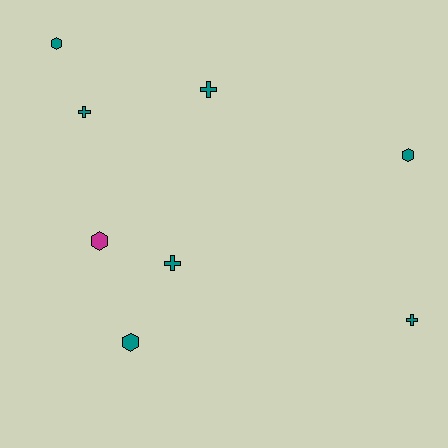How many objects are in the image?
There are 8 objects.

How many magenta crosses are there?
There are no magenta crosses.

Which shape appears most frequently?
Cross, with 4 objects.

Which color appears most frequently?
Teal, with 7 objects.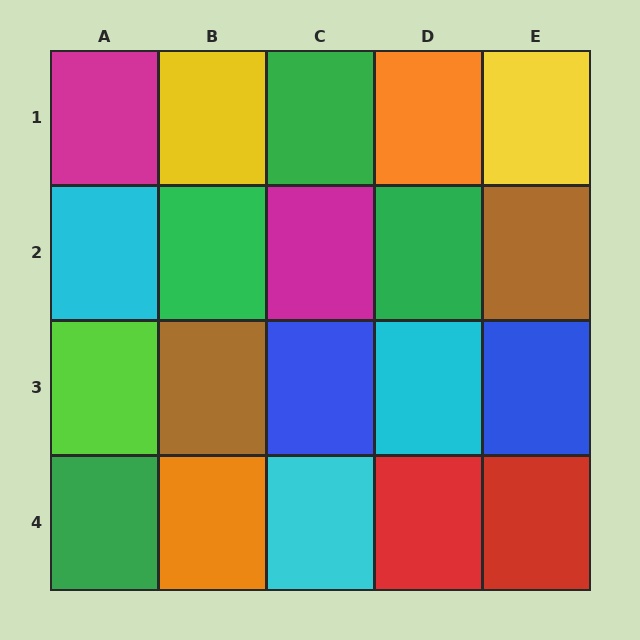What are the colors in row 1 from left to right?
Magenta, yellow, green, orange, yellow.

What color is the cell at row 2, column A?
Cyan.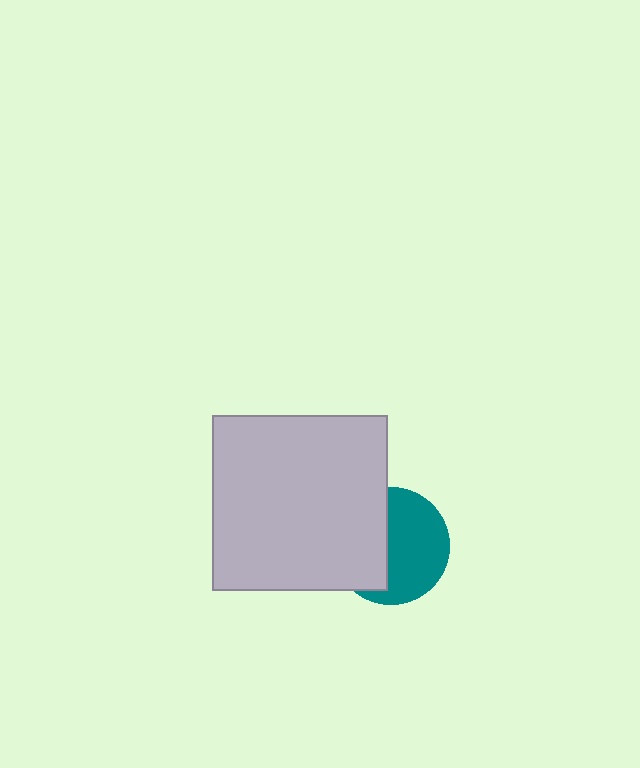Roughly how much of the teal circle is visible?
About half of it is visible (roughly 56%).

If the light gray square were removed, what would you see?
You would see the complete teal circle.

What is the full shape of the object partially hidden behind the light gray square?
The partially hidden object is a teal circle.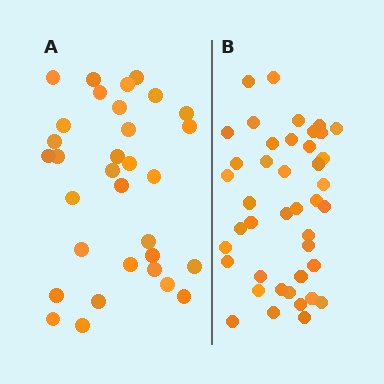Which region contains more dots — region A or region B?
Region B (the right region) has more dots.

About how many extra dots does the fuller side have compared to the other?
Region B has roughly 10 or so more dots than region A.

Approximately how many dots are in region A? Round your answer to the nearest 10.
About 30 dots. (The exact count is 32, which rounds to 30.)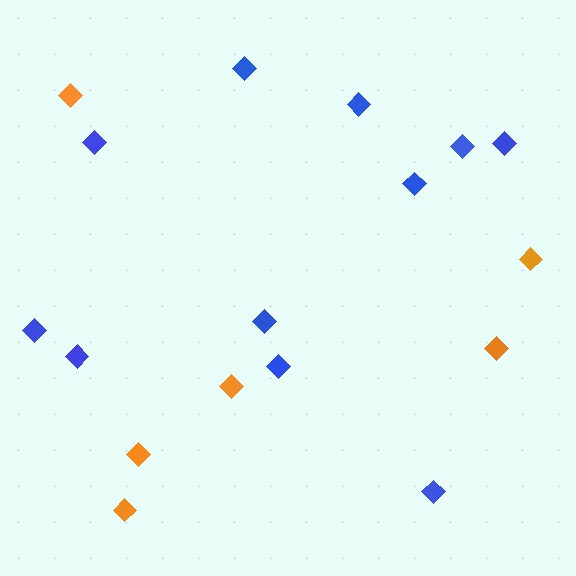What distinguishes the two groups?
There are 2 groups: one group of blue diamonds (11) and one group of orange diamonds (6).